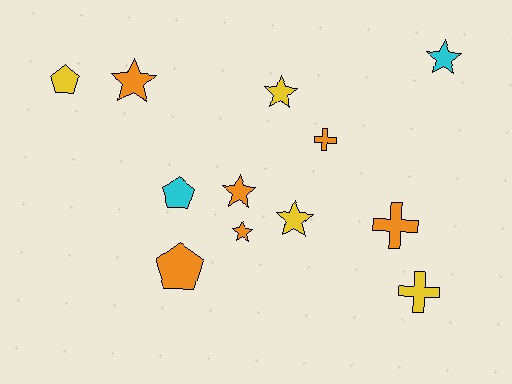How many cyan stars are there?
There is 1 cyan star.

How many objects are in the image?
There are 12 objects.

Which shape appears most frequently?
Star, with 6 objects.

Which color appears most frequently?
Orange, with 6 objects.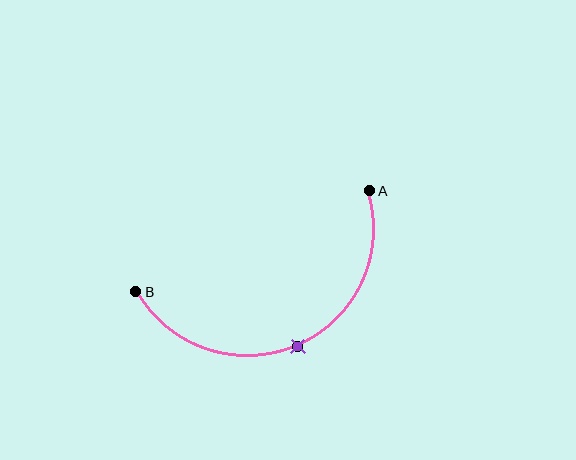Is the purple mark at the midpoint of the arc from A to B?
Yes. The purple mark lies on the arc at equal arc-length from both A and B — it is the arc midpoint.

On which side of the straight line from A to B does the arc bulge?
The arc bulges below the straight line connecting A and B.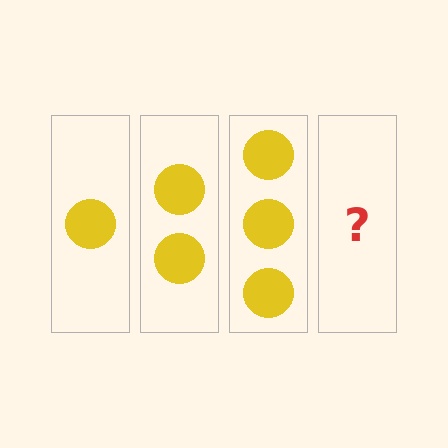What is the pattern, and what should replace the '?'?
The pattern is that each step adds one more circle. The '?' should be 4 circles.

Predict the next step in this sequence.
The next step is 4 circles.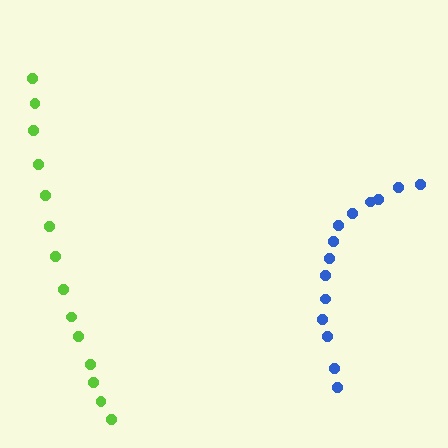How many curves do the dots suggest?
There are 2 distinct paths.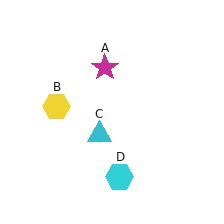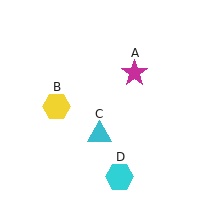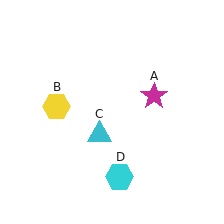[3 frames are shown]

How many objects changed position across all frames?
1 object changed position: magenta star (object A).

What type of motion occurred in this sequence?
The magenta star (object A) rotated clockwise around the center of the scene.